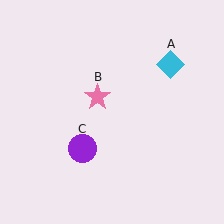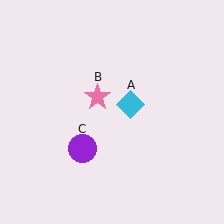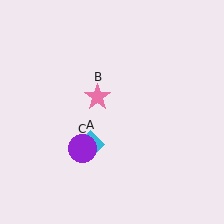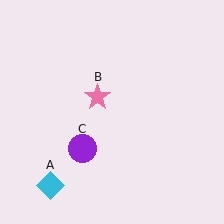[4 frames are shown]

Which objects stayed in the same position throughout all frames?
Pink star (object B) and purple circle (object C) remained stationary.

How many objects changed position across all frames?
1 object changed position: cyan diamond (object A).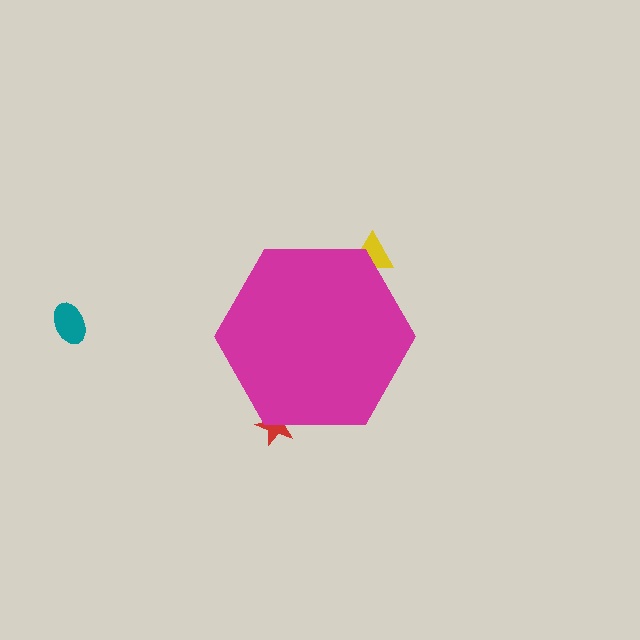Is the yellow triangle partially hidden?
Yes, the yellow triangle is partially hidden behind the magenta hexagon.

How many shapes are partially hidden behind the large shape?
2 shapes are partially hidden.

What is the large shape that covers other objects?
A magenta hexagon.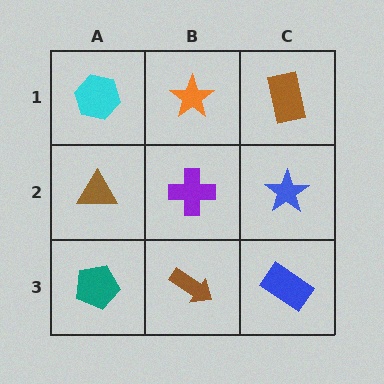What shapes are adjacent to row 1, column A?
A brown triangle (row 2, column A), an orange star (row 1, column B).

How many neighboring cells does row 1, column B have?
3.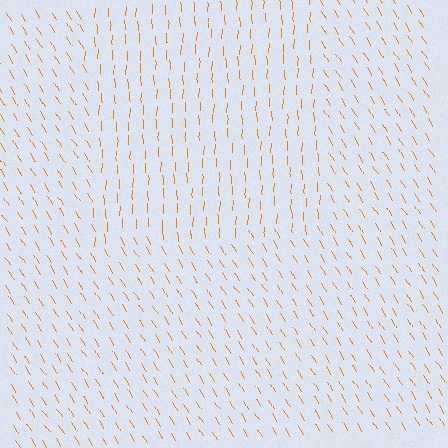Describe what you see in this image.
The image is filled with small orange line segments. A rectangle region in the image has lines oriented differently from the surrounding lines, creating a visible texture boundary.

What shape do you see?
I see a rectangle.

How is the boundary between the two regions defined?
The boundary is defined purely by a change in line orientation (approximately 33 degrees difference). All lines are the same color and thickness.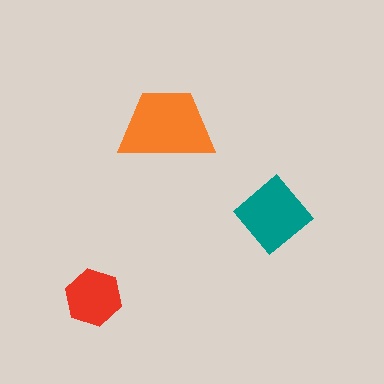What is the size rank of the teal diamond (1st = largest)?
2nd.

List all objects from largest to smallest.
The orange trapezoid, the teal diamond, the red hexagon.